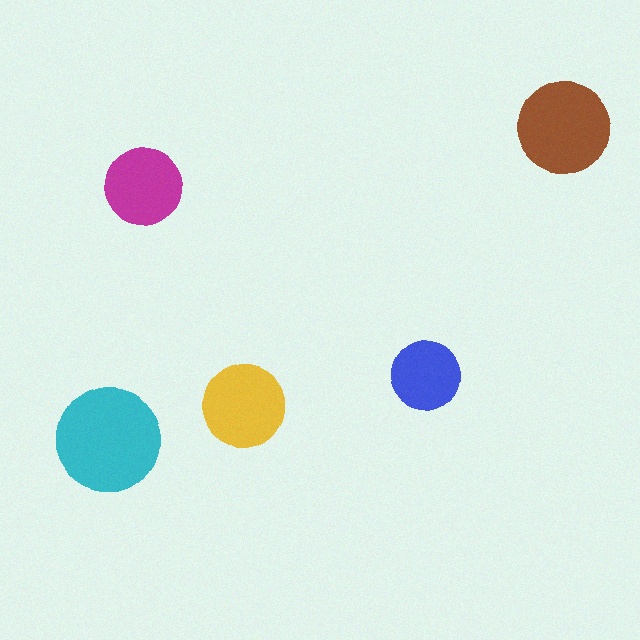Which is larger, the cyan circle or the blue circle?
The cyan one.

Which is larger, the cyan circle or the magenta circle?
The cyan one.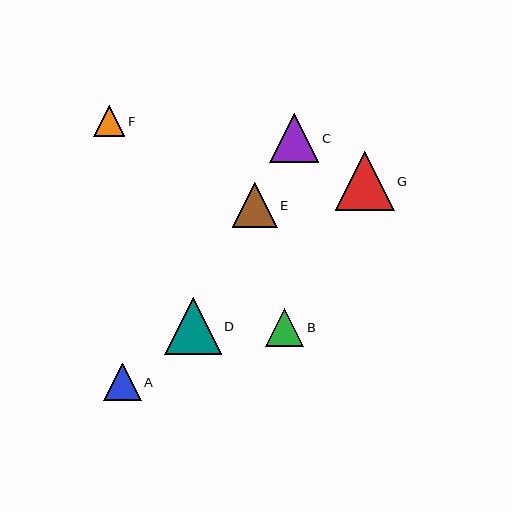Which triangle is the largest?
Triangle G is the largest with a size of approximately 59 pixels.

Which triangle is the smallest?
Triangle F is the smallest with a size of approximately 31 pixels.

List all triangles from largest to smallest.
From largest to smallest: G, D, C, E, B, A, F.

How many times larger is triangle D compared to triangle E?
Triangle D is approximately 1.3 times the size of triangle E.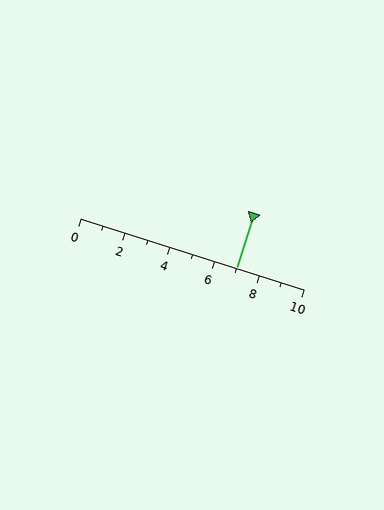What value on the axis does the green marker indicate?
The marker indicates approximately 7.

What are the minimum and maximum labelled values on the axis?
The axis runs from 0 to 10.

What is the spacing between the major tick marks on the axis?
The major ticks are spaced 2 apart.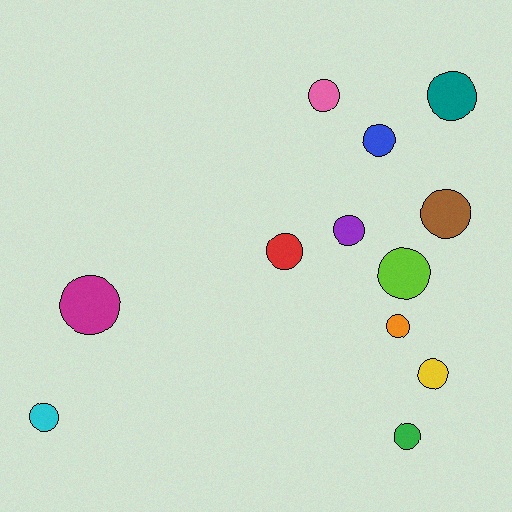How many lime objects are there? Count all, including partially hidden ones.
There is 1 lime object.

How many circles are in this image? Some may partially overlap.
There are 12 circles.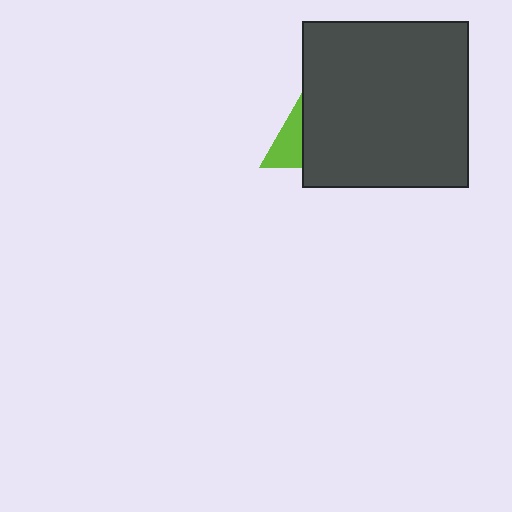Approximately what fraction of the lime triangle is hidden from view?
Roughly 60% of the lime triangle is hidden behind the dark gray square.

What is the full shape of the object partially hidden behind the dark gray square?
The partially hidden object is a lime triangle.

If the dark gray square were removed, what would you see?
You would see the complete lime triangle.